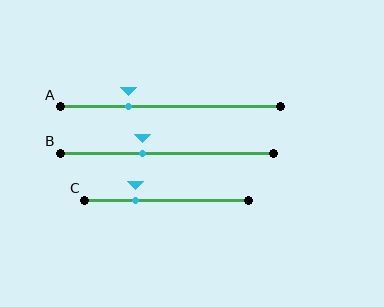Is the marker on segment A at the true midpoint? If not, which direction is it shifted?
No, the marker on segment A is shifted to the left by about 19% of the segment length.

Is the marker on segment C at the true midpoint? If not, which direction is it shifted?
No, the marker on segment C is shifted to the left by about 19% of the segment length.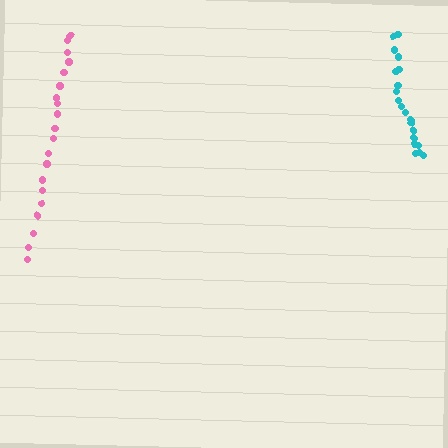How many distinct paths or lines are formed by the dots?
There are 2 distinct paths.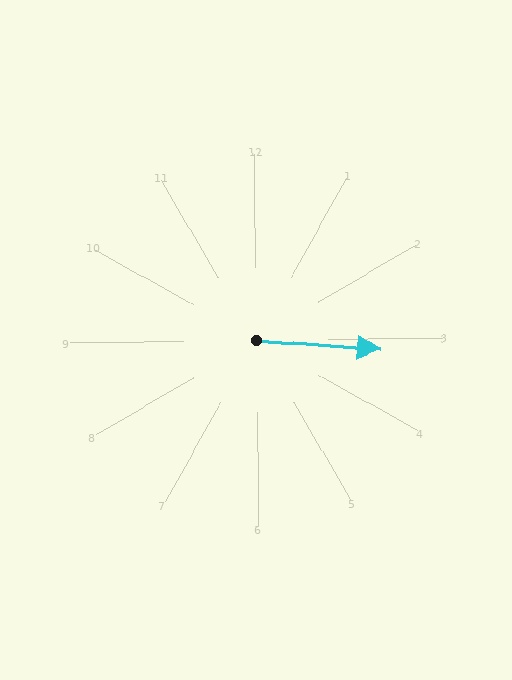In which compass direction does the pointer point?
East.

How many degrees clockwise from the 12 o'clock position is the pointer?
Approximately 95 degrees.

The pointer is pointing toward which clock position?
Roughly 3 o'clock.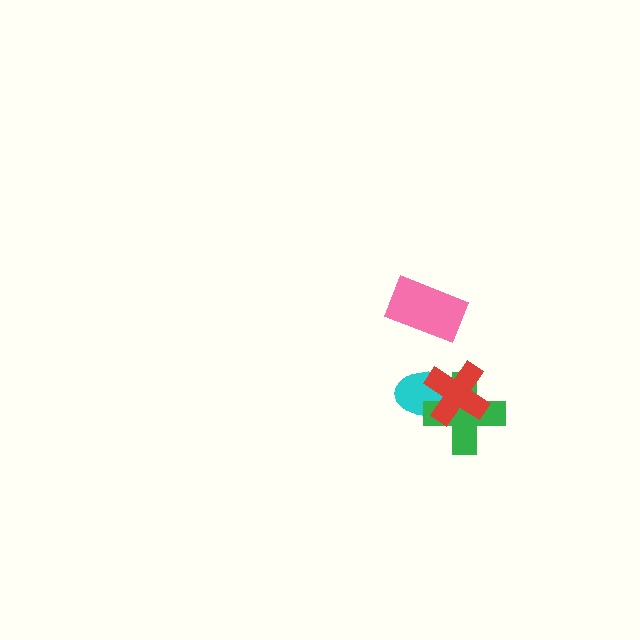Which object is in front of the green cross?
The red cross is in front of the green cross.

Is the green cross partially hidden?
Yes, it is partially covered by another shape.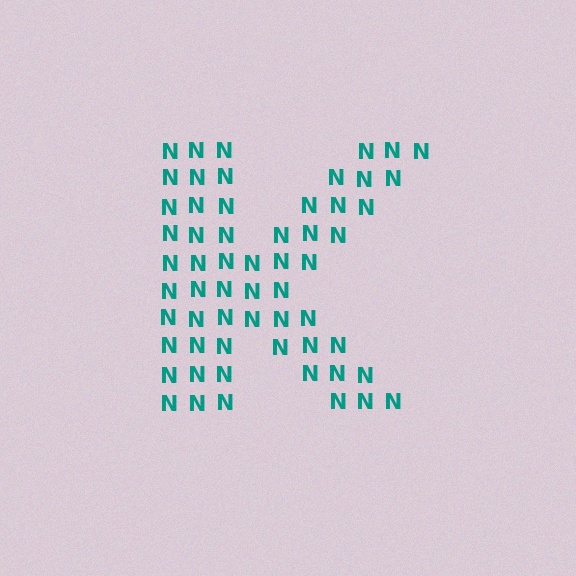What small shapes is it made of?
It is made of small letter N's.